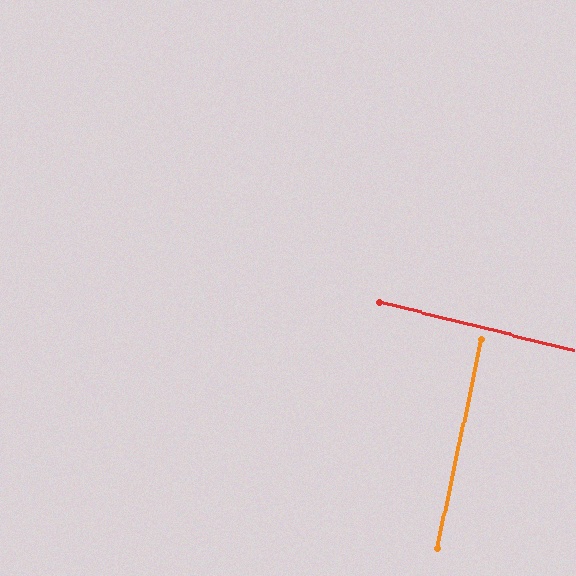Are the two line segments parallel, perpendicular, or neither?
Perpendicular — they meet at approximately 88°.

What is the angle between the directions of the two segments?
Approximately 88 degrees.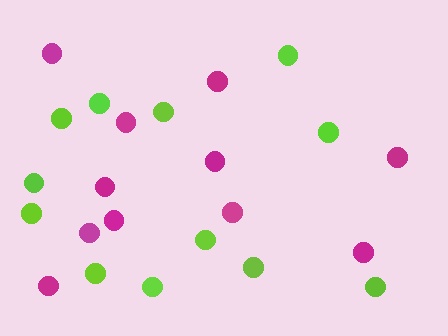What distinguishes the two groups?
There are 2 groups: one group of magenta circles (11) and one group of lime circles (12).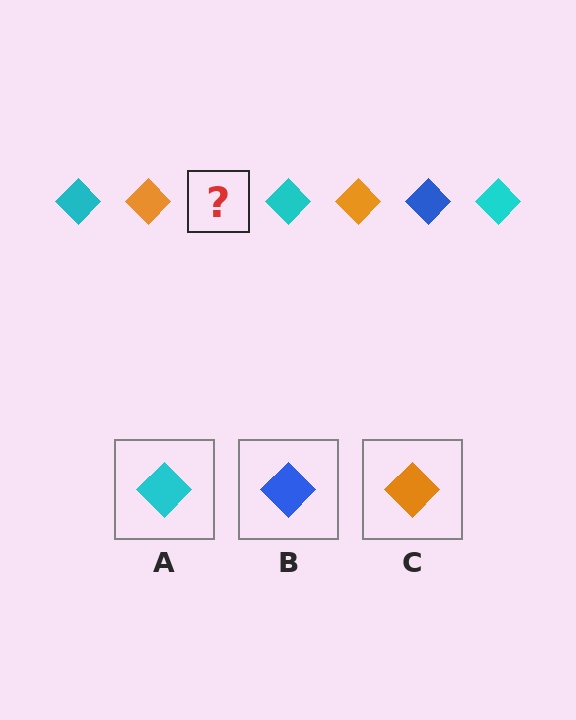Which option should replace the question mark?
Option B.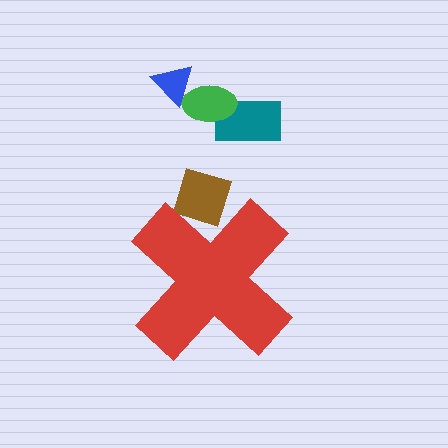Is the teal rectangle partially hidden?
No, the teal rectangle is fully visible.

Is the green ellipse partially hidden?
No, the green ellipse is fully visible.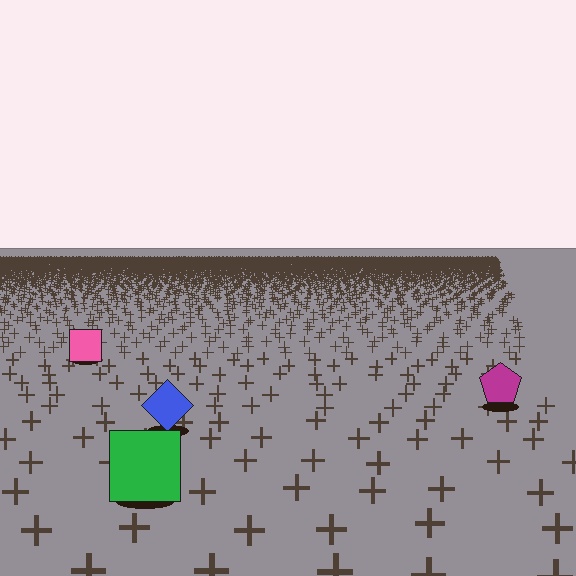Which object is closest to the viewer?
The green square is closest. The texture marks near it are larger and more spread out.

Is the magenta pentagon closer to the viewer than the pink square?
Yes. The magenta pentagon is closer — you can tell from the texture gradient: the ground texture is coarser near it.